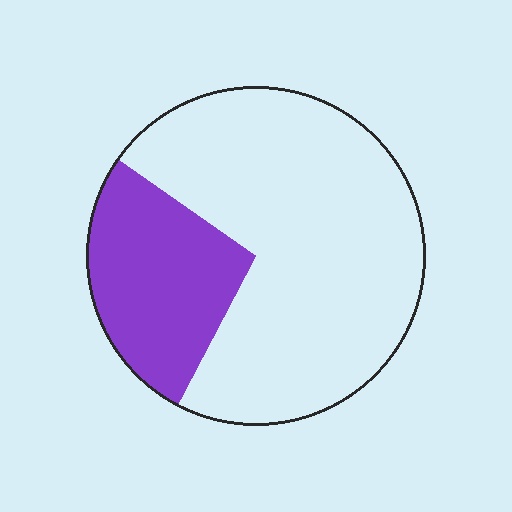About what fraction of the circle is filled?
About one quarter (1/4).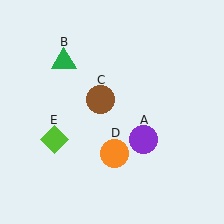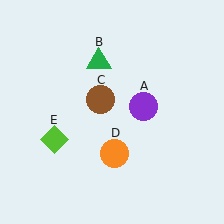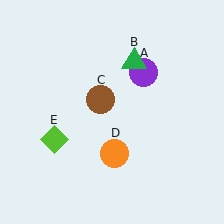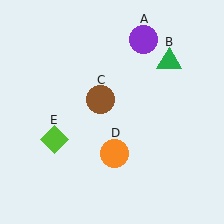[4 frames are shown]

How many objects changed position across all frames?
2 objects changed position: purple circle (object A), green triangle (object B).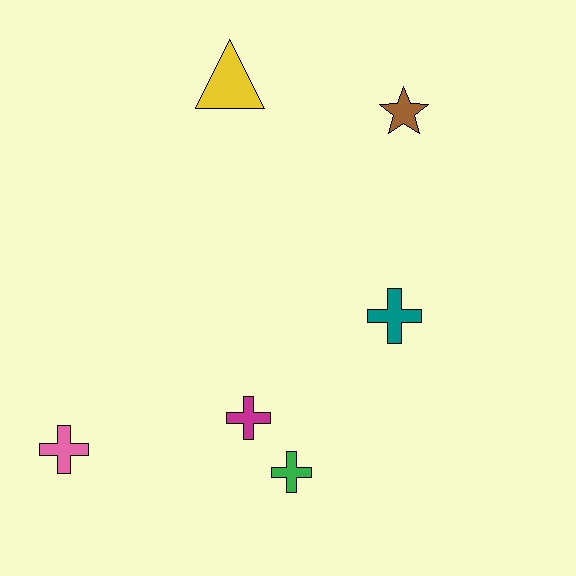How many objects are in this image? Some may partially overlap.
There are 6 objects.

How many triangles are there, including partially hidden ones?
There is 1 triangle.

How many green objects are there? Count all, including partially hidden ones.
There is 1 green object.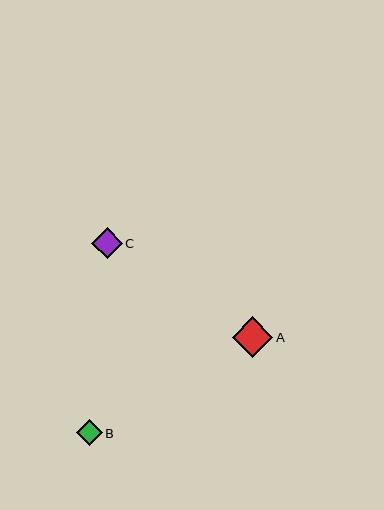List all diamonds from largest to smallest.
From largest to smallest: A, C, B.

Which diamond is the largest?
Diamond A is the largest with a size of approximately 40 pixels.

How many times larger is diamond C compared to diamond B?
Diamond C is approximately 1.2 times the size of diamond B.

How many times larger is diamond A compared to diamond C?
Diamond A is approximately 1.3 times the size of diamond C.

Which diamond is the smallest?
Diamond B is the smallest with a size of approximately 26 pixels.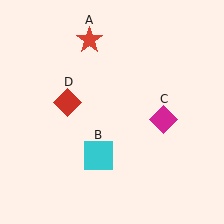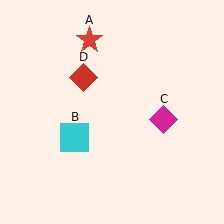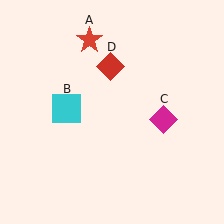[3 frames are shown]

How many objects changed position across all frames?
2 objects changed position: cyan square (object B), red diamond (object D).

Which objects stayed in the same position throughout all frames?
Red star (object A) and magenta diamond (object C) remained stationary.